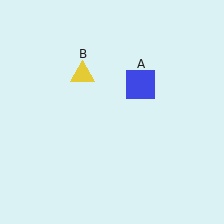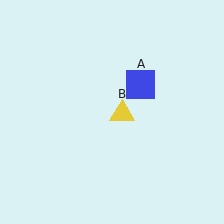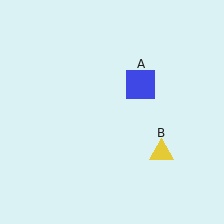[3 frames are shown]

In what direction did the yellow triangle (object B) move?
The yellow triangle (object B) moved down and to the right.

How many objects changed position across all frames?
1 object changed position: yellow triangle (object B).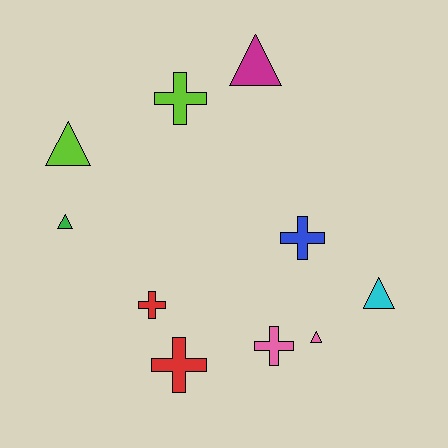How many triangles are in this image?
There are 5 triangles.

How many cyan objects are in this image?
There is 1 cyan object.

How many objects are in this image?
There are 10 objects.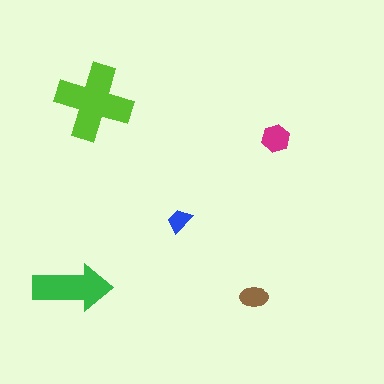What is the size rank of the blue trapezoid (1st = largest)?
5th.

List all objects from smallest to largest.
The blue trapezoid, the brown ellipse, the magenta hexagon, the green arrow, the lime cross.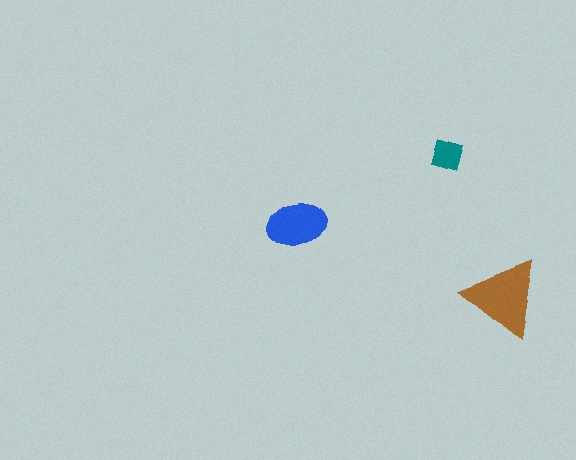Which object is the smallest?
The teal diamond.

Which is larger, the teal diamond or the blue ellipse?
The blue ellipse.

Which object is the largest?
The brown triangle.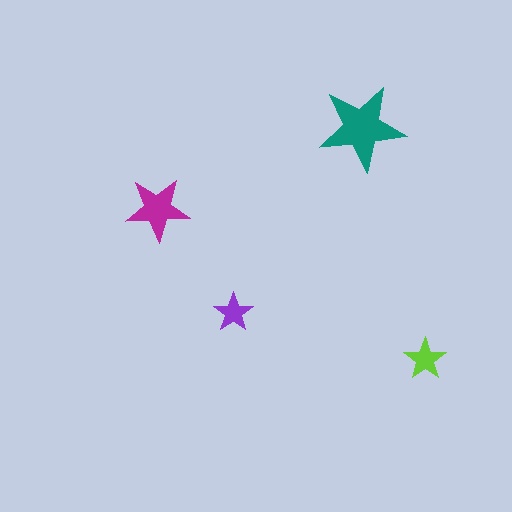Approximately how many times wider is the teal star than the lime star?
About 2 times wider.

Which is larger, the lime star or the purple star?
The lime one.